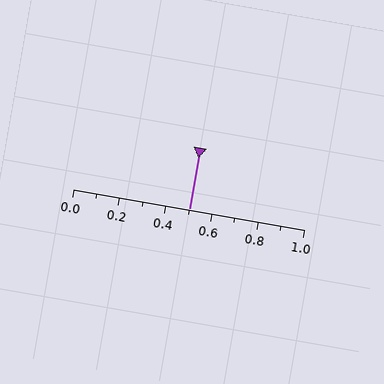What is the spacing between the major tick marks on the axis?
The major ticks are spaced 0.2 apart.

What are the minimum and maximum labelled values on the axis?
The axis runs from 0.0 to 1.0.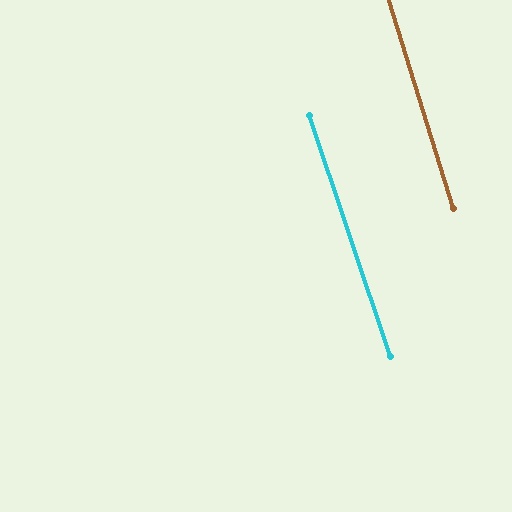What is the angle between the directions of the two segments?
Approximately 1 degree.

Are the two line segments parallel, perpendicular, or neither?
Parallel — their directions differ by only 1.4°.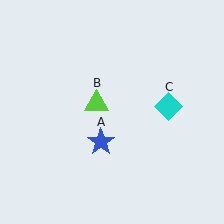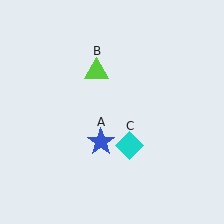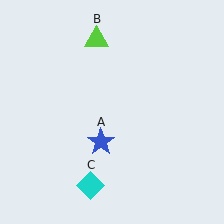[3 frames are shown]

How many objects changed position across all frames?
2 objects changed position: lime triangle (object B), cyan diamond (object C).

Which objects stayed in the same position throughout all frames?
Blue star (object A) remained stationary.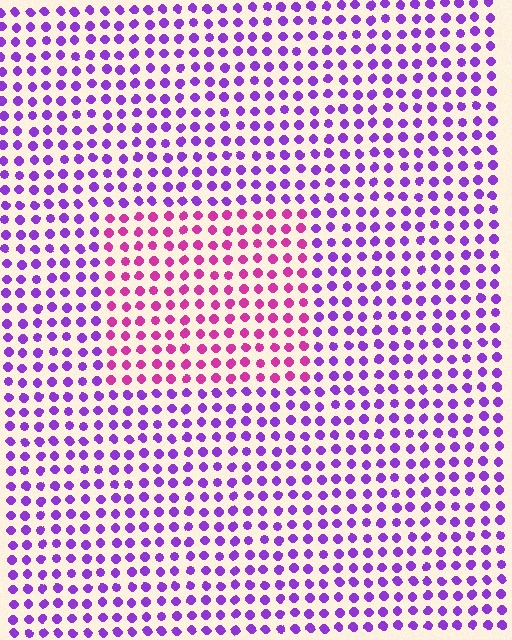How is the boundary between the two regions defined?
The boundary is defined purely by a slight shift in hue (about 43 degrees). Spacing, size, and orientation are identical on both sides.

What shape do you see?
I see a rectangle.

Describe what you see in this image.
The image is filled with small purple elements in a uniform arrangement. A rectangle-shaped region is visible where the elements are tinted to a slightly different hue, forming a subtle color boundary.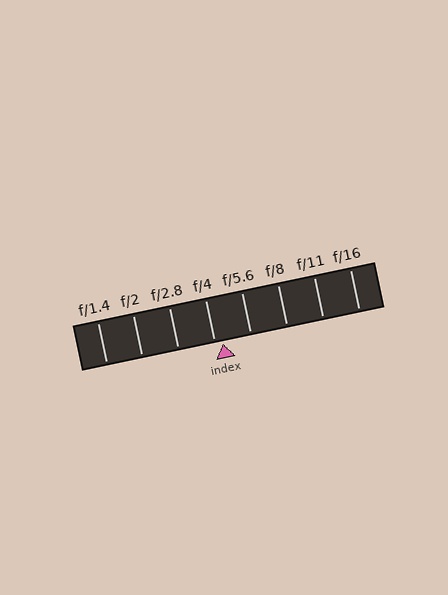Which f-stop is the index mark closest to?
The index mark is closest to f/4.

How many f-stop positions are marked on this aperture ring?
There are 8 f-stop positions marked.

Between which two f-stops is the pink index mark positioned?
The index mark is between f/4 and f/5.6.